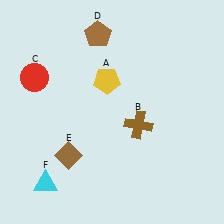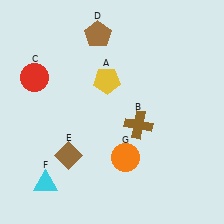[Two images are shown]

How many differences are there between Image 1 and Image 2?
There is 1 difference between the two images.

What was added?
An orange circle (G) was added in Image 2.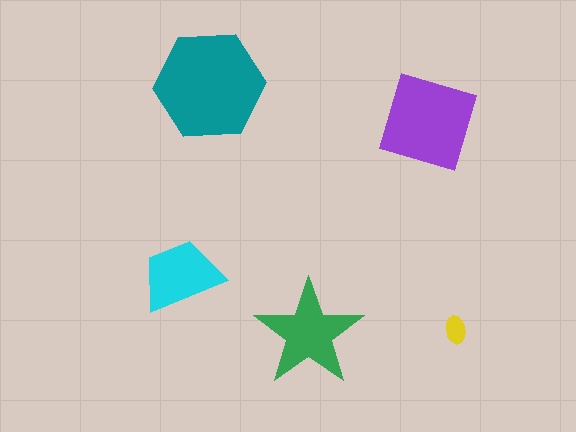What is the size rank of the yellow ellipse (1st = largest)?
5th.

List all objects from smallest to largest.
The yellow ellipse, the cyan trapezoid, the green star, the purple square, the teal hexagon.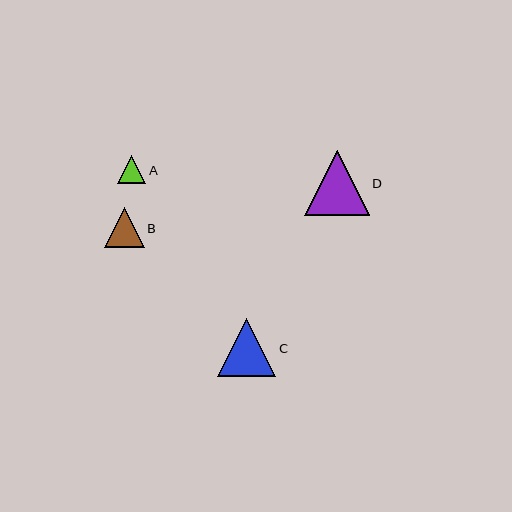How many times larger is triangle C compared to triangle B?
Triangle C is approximately 1.5 times the size of triangle B.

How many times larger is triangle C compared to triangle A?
Triangle C is approximately 2.0 times the size of triangle A.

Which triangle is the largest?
Triangle D is the largest with a size of approximately 65 pixels.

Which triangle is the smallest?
Triangle A is the smallest with a size of approximately 29 pixels.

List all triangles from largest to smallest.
From largest to smallest: D, C, B, A.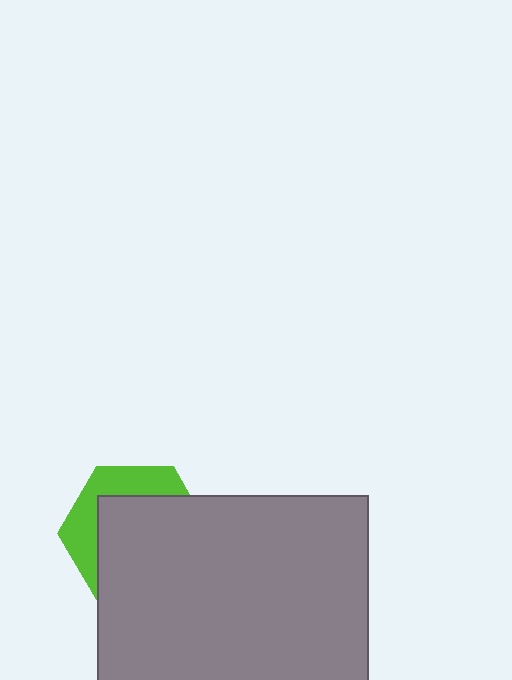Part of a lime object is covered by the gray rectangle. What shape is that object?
It is a hexagon.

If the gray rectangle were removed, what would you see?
You would see the complete lime hexagon.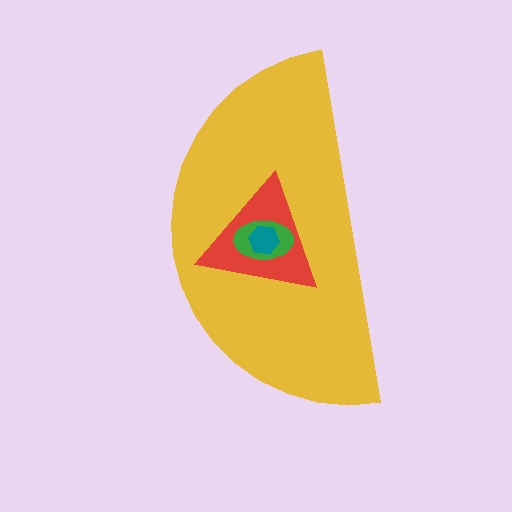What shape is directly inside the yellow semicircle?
The red triangle.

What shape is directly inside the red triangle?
The green ellipse.